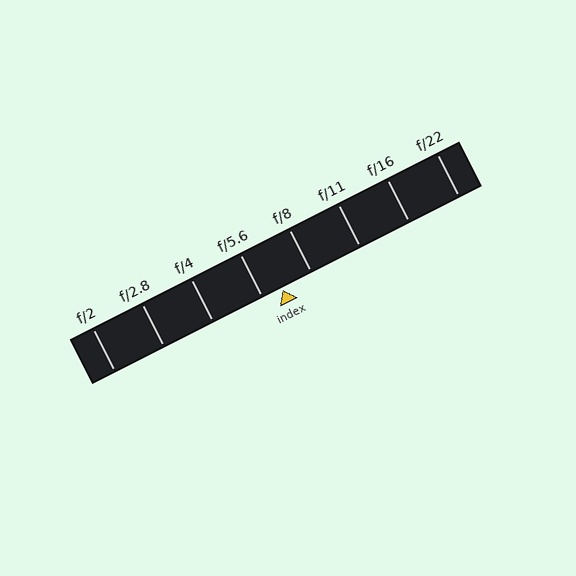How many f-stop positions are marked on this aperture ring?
There are 8 f-stop positions marked.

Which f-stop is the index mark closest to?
The index mark is closest to f/5.6.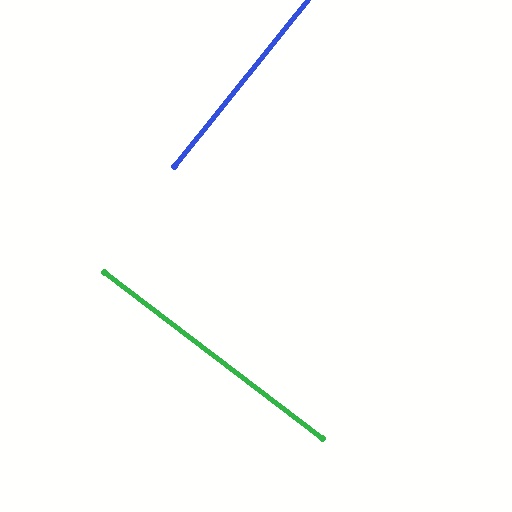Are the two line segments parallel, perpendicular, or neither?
Perpendicular — they meet at approximately 89°.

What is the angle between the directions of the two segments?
Approximately 89 degrees.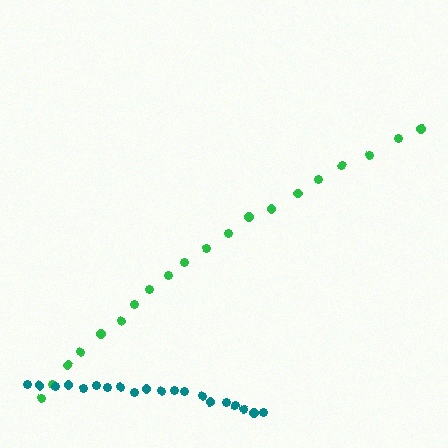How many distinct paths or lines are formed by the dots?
There are 2 distinct paths.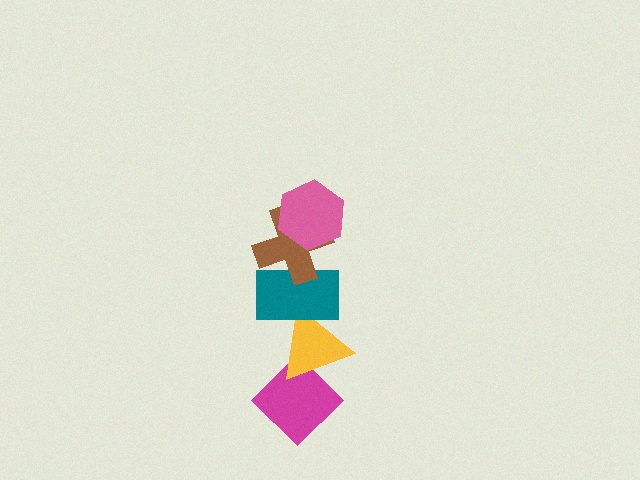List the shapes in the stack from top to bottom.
From top to bottom: the pink hexagon, the brown cross, the teal rectangle, the yellow triangle, the magenta diamond.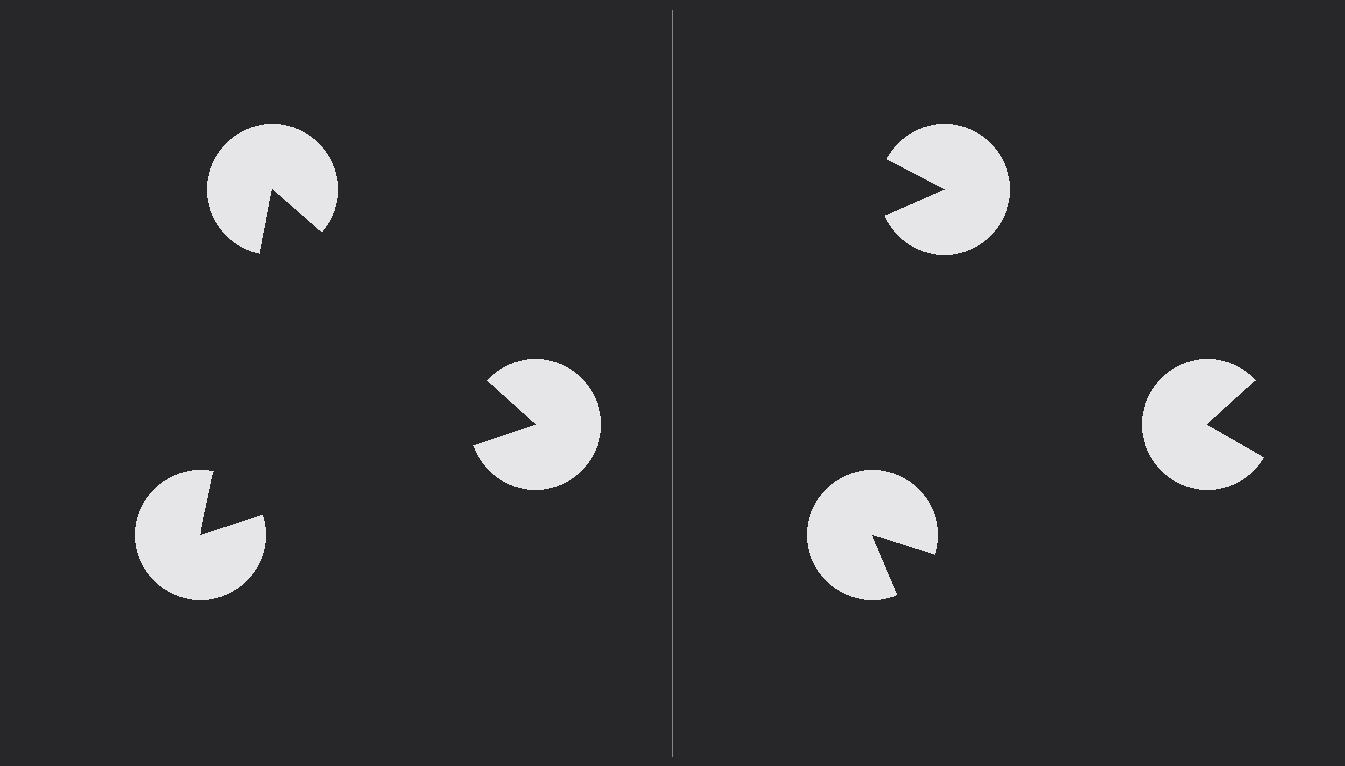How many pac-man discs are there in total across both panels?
6 — 3 on each side.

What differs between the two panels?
The pac-man discs are positioned identically on both sides; only the wedge orientations differ. On the left they align to a triangle; on the right they are misaligned.